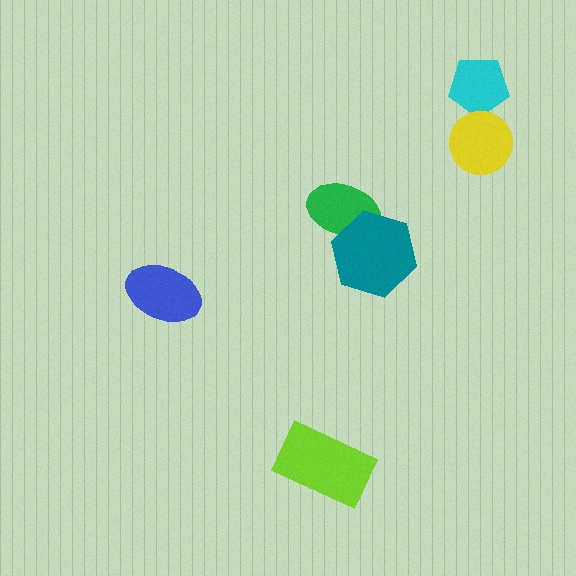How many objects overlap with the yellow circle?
1 object overlaps with the yellow circle.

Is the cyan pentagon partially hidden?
Yes, it is partially covered by another shape.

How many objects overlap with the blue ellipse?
0 objects overlap with the blue ellipse.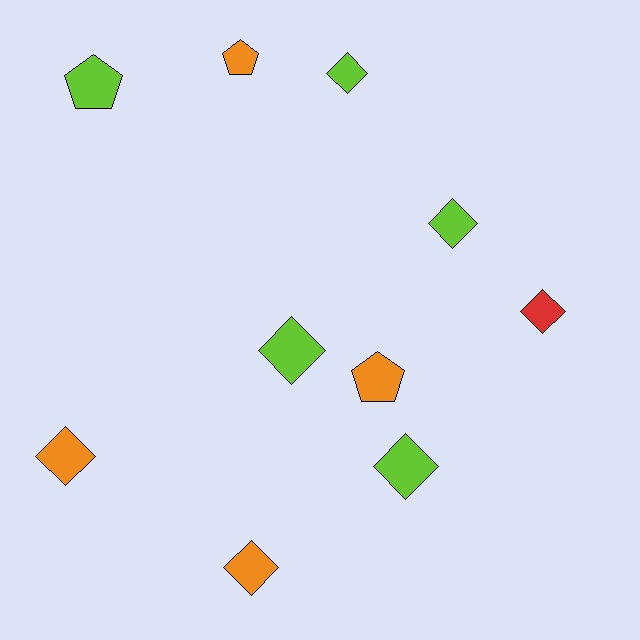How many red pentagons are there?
There are no red pentagons.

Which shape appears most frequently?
Diamond, with 7 objects.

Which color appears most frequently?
Lime, with 5 objects.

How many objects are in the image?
There are 10 objects.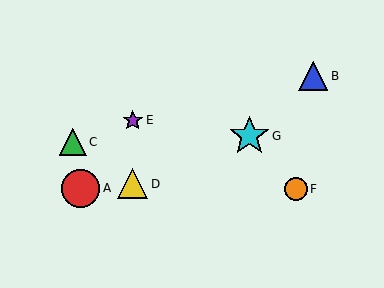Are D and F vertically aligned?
No, D is at x≈133 and F is at x≈296.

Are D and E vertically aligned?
Yes, both are at x≈133.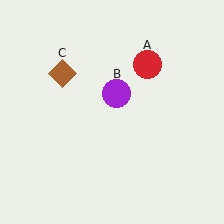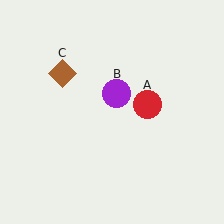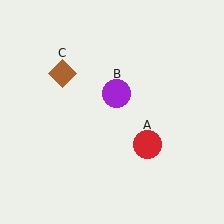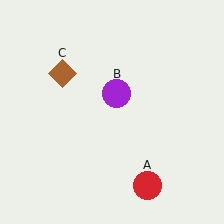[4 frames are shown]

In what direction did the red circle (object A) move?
The red circle (object A) moved down.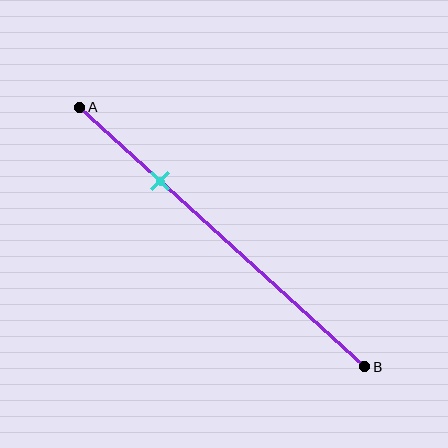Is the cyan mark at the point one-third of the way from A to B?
No, the mark is at about 30% from A, not at the 33% one-third point.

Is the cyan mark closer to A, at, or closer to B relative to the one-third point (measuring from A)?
The cyan mark is closer to point A than the one-third point of segment AB.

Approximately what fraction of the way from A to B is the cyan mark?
The cyan mark is approximately 30% of the way from A to B.